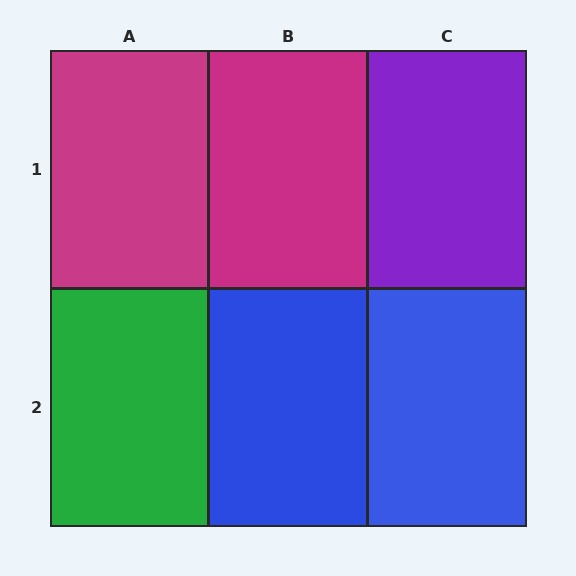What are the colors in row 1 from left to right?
Magenta, magenta, purple.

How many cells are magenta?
2 cells are magenta.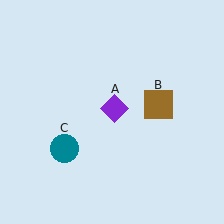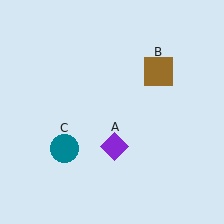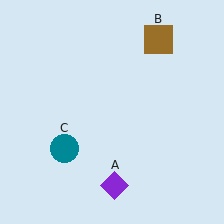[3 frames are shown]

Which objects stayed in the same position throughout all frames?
Teal circle (object C) remained stationary.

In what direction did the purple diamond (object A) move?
The purple diamond (object A) moved down.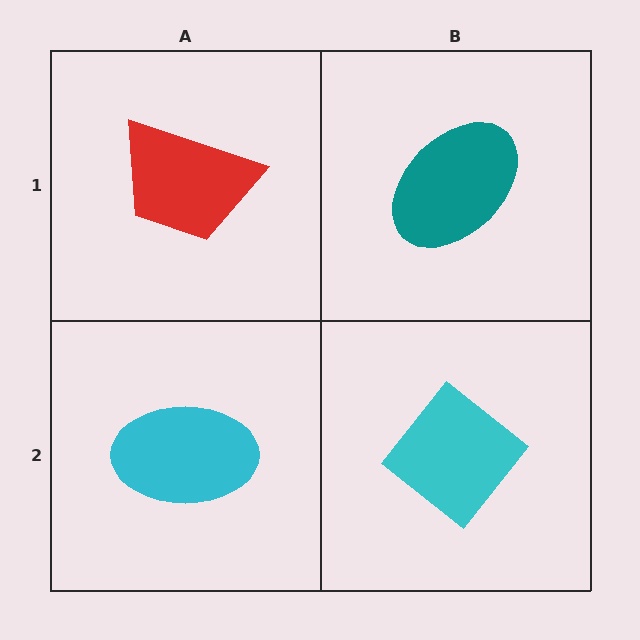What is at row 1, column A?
A red trapezoid.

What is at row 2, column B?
A cyan diamond.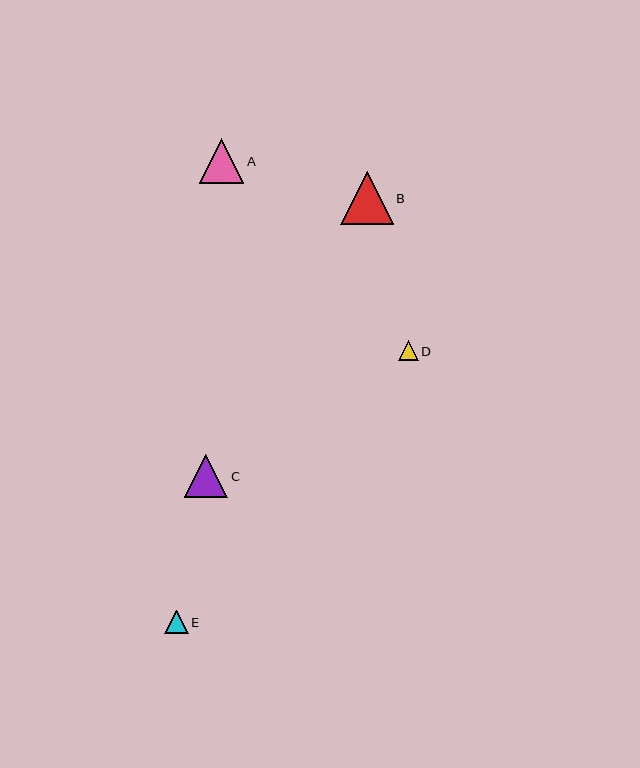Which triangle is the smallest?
Triangle D is the smallest with a size of approximately 20 pixels.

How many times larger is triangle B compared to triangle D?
Triangle B is approximately 2.6 times the size of triangle D.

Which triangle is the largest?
Triangle B is the largest with a size of approximately 53 pixels.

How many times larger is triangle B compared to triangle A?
Triangle B is approximately 1.2 times the size of triangle A.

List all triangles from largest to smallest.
From largest to smallest: B, A, C, E, D.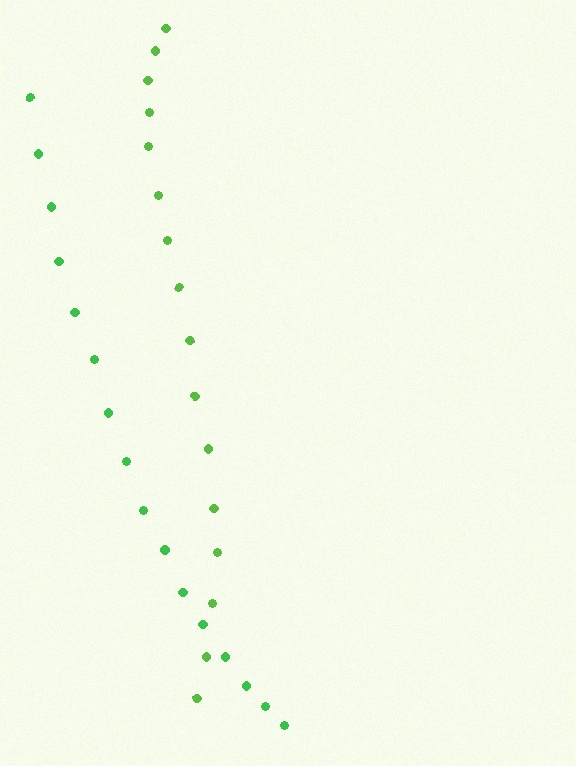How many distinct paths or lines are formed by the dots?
There are 2 distinct paths.